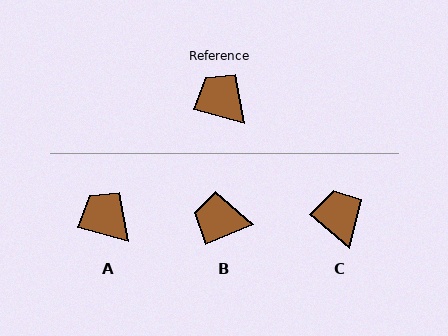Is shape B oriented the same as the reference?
No, it is off by about 39 degrees.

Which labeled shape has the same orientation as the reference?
A.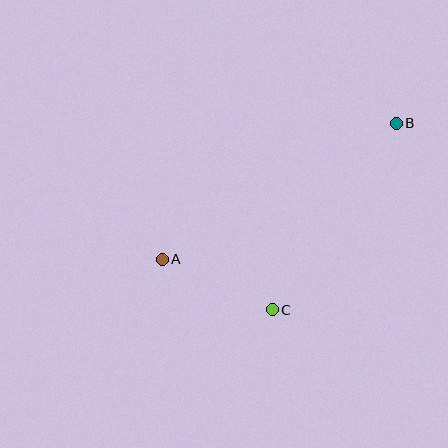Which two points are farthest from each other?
Points A and B are farthest from each other.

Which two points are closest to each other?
Points A and C are closest to each other.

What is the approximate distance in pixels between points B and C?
The distance between B and C is approximately 224 pixels.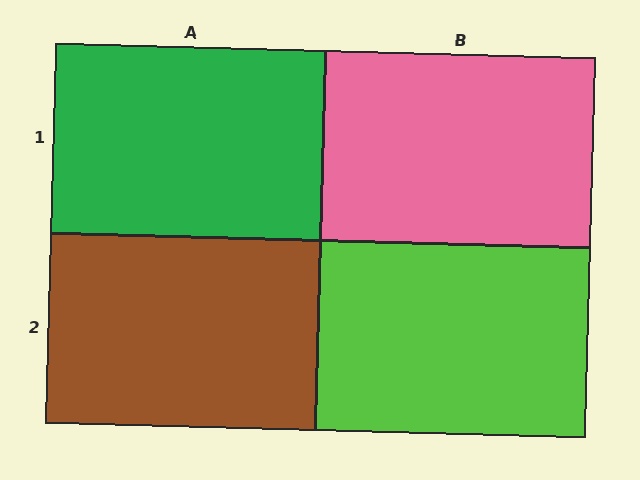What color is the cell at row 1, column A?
Green.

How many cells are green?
1 cell is green.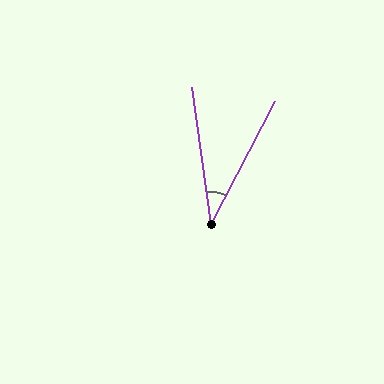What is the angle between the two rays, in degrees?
Approximately 35 degrees.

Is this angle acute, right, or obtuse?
It is acute.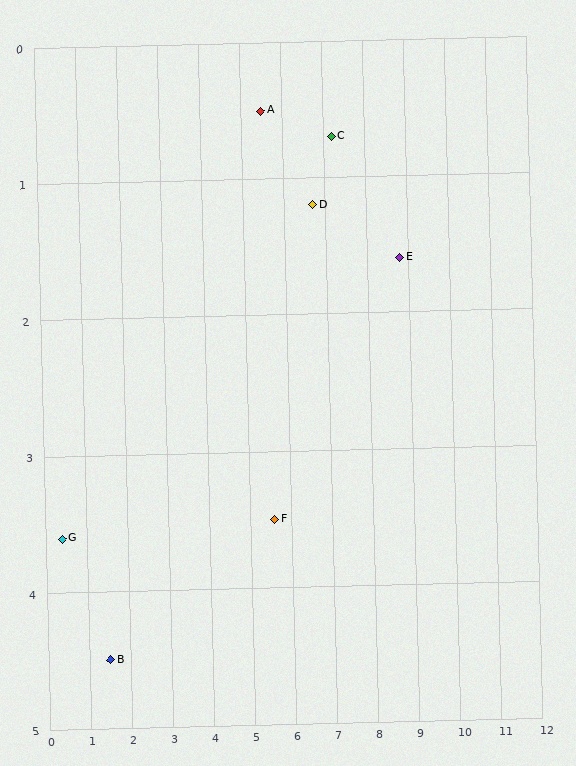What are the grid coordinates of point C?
Point C is at approximately (7.2, 0.7).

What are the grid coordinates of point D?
Point D is at approximately (6.7, 1.2).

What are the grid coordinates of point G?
Point G is at approximately (0.4, 3.6).